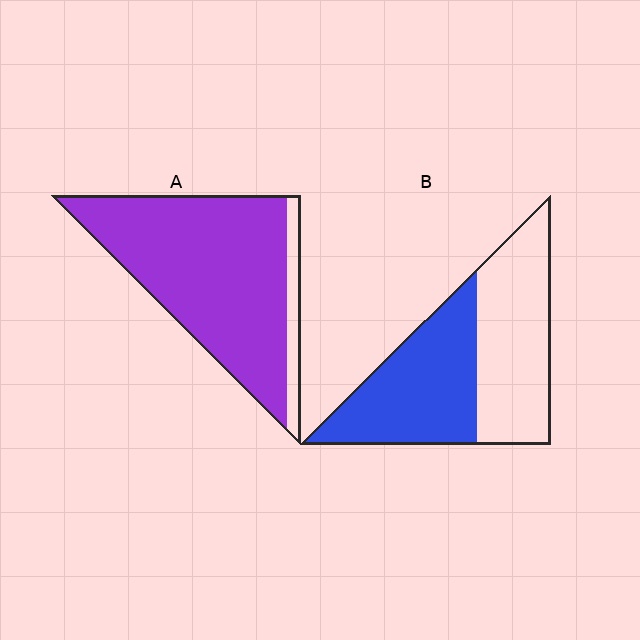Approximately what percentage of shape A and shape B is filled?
A is approximately 90% and B is approximately 50%.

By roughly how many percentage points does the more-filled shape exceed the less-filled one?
By roughly 40 percentage points (A over B).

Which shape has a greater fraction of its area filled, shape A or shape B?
Shape A.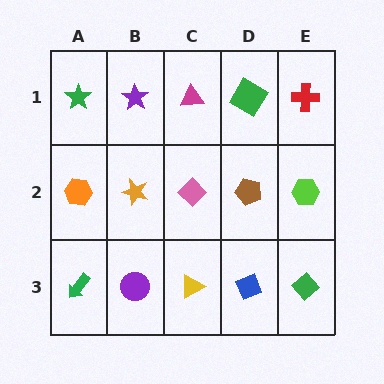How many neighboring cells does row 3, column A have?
2.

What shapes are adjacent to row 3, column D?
A brown pentagon (row 2, column D), a yellow triangle (row 3, column C), a green diamond (row 3, column E).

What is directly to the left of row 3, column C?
A purple circle.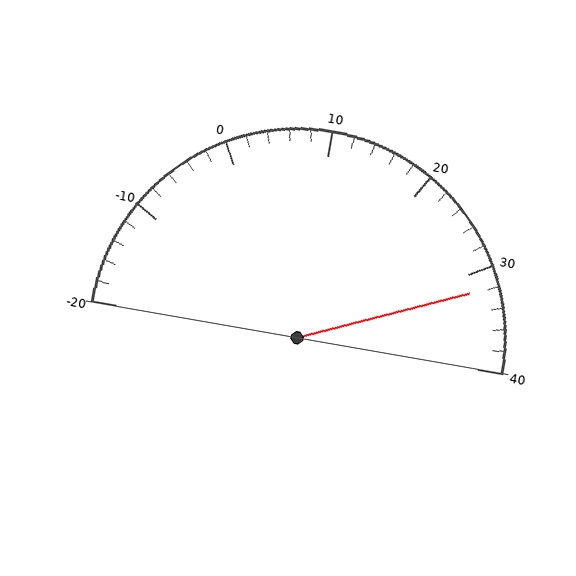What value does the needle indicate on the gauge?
The needle indicates approximately 32.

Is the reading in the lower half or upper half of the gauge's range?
The reading is in the upper half of the range (-20 to 40).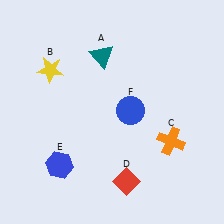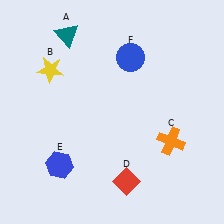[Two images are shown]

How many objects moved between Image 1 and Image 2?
2 objects moved between the two images.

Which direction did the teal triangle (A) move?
The teal triangle (A) moved left.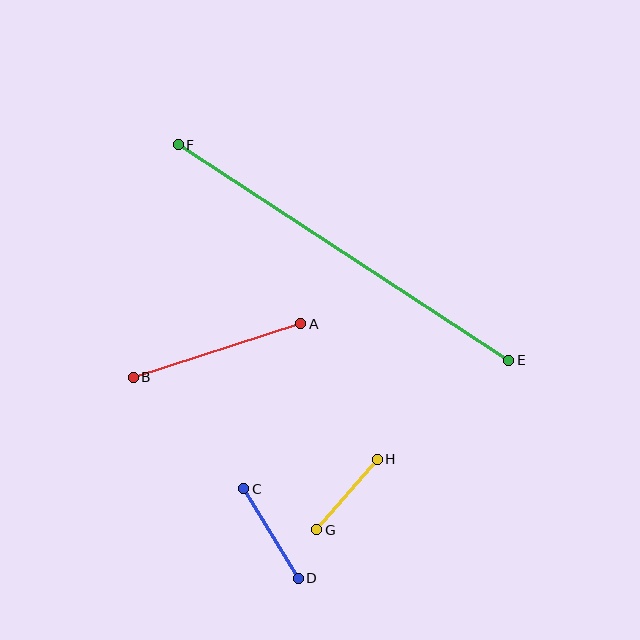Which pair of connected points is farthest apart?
Points E and F are farthest apart.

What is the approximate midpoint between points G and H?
The midpoint is at approximately (347, 495) pixels.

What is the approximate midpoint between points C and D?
The midpoint is at approximately (271, 534) pixels.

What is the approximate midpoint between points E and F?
The midpoint is at approximately (344, 253) pixels.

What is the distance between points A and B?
The distance is approximately 176 pixels.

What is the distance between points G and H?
The distance is approximately 93 pixels.